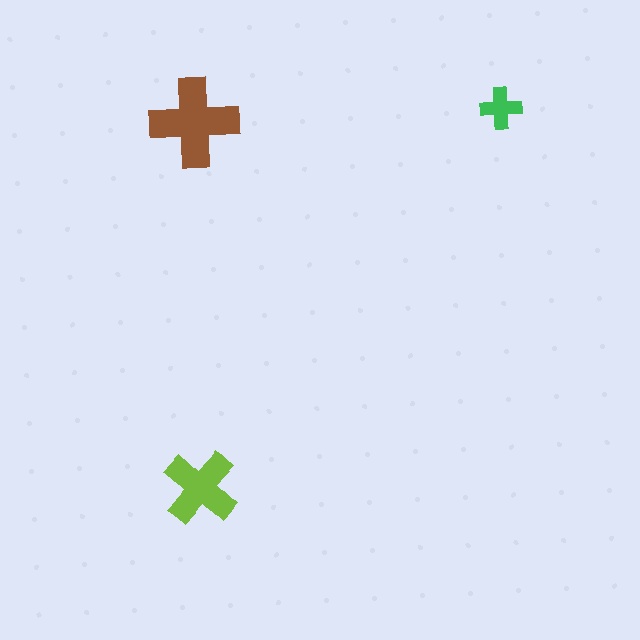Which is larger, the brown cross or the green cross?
The brown one.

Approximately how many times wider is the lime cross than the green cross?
About 2 times wider.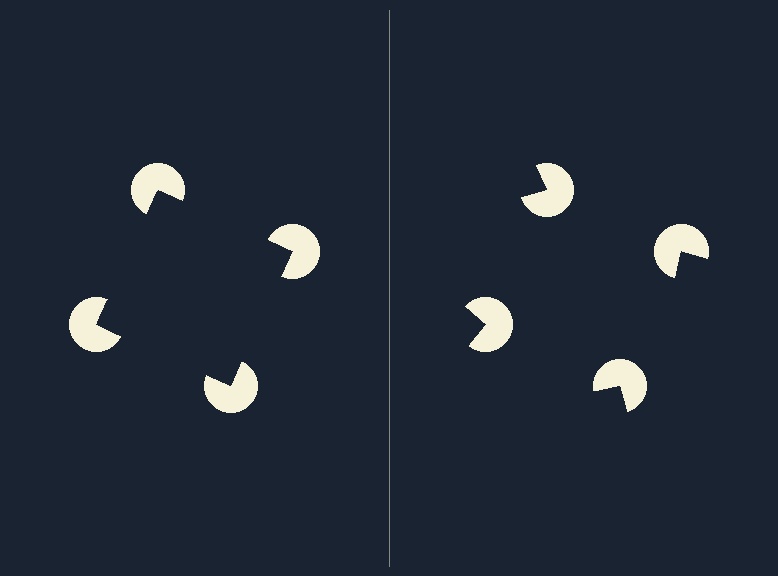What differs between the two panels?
The pac-man discs are positioned identically on both sides; only the wedge orientations differ. On the left they align to a square; on the right they are misaligned.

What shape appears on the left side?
An illusory square.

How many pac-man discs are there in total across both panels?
8 — 4 on each side.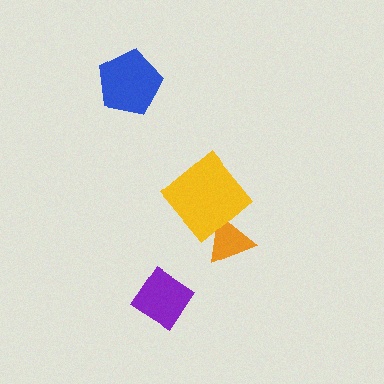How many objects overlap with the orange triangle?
1 object overlaps with the orange triangle.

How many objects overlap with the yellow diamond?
1 object overlaps with the yellow diamond.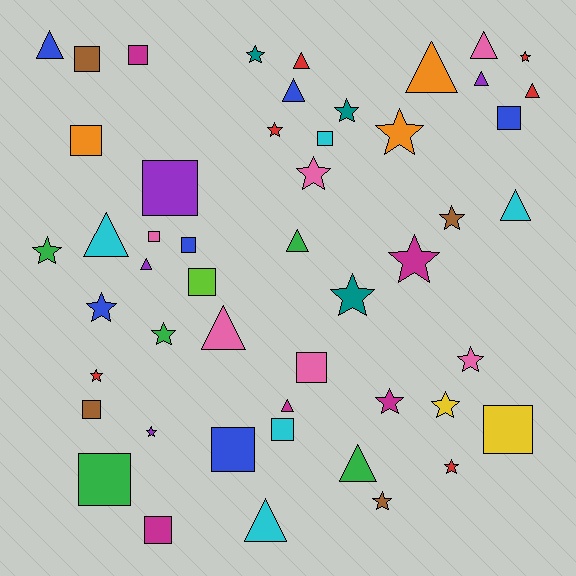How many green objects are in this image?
There are 5 green objects.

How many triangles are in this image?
There are 15 triangles.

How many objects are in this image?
There are 50 objects.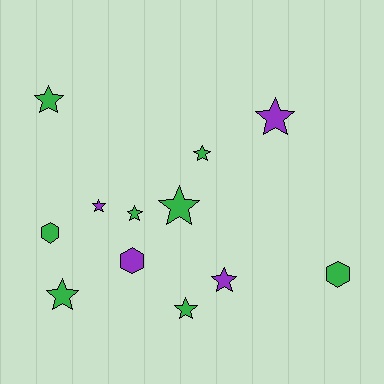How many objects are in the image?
There are 12 objects.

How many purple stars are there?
There are 3 purple stars.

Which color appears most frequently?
Green, with 8 objects.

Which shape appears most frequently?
Star, with 9 objects.